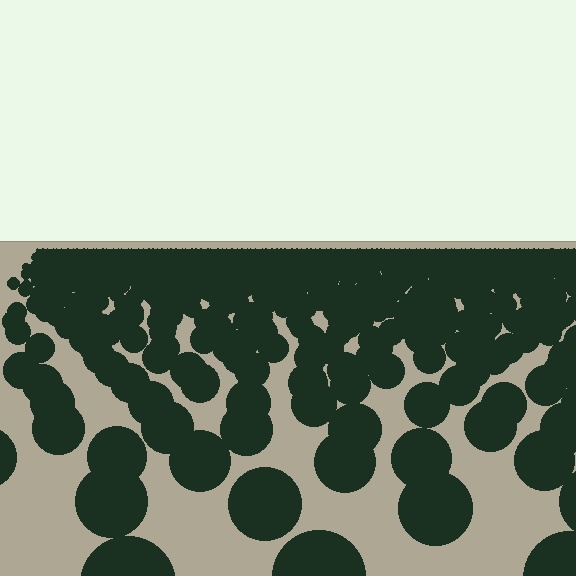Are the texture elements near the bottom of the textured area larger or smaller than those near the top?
Larger. Near the bottom, elements are closer to the viewer and appear at a bigger on-screen size.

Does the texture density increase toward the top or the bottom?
Density increases toward the top.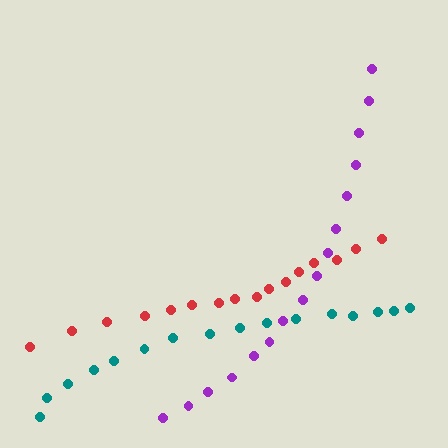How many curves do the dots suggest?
There are 3 distinct paths.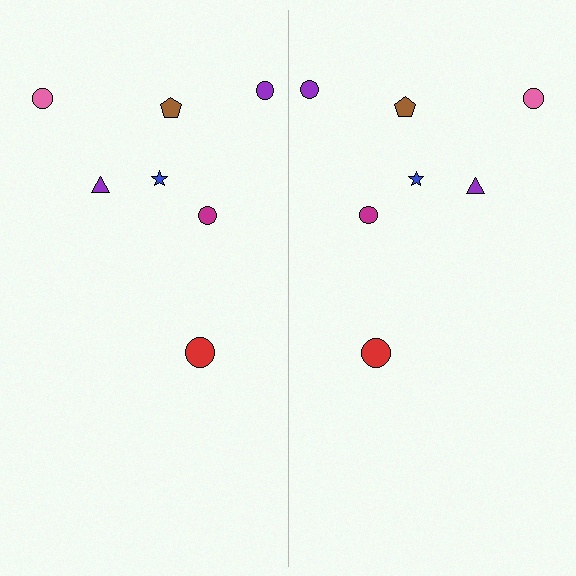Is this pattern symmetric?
Yes, this pattern has bilateral (reflection) symmetry.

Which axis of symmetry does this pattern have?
The pattern has a vertical axis of symmetry running through the center of the image.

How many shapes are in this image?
There are 14 shapes in this image.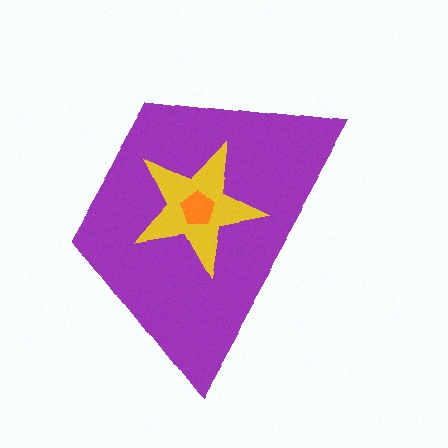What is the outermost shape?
The purple trapezoid.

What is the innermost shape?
The orange pentagon.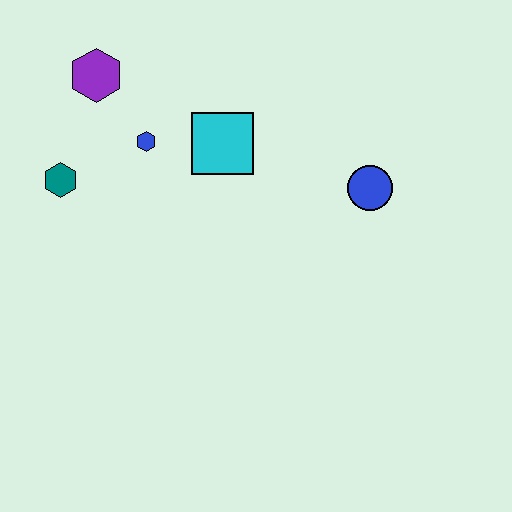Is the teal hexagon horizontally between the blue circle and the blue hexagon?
No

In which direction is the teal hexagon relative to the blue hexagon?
The teal hexagon is to the left of the blue hexagon.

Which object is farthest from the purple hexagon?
The blue circle is farthest from the purple hexagon.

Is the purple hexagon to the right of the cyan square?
No